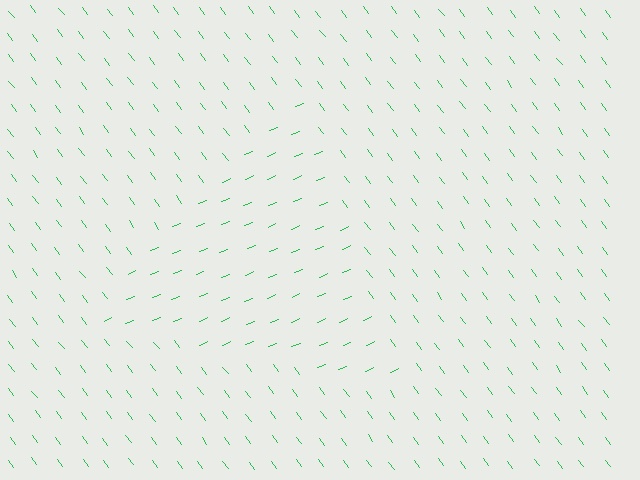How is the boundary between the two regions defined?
The boundary is defined purely by a change in line orientation (approximately 76 degrees difference). All lines are the same color and thickness.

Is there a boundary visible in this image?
Yes, there is a texture boundary formed by a change in line orientation.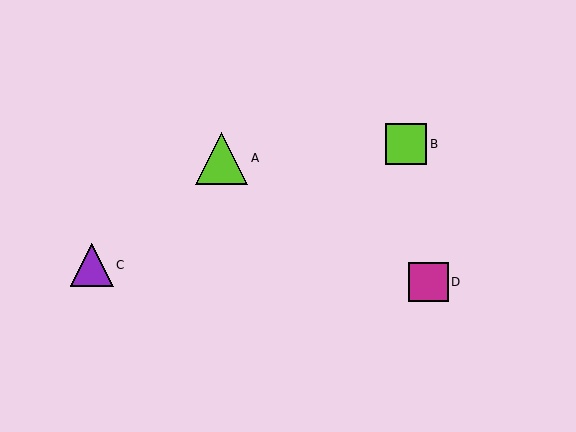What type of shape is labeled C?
Shape C is a purple triangle.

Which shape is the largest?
The lime triangle (labeled A) is the largest.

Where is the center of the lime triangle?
The center of the lime triangle is at (222, 158).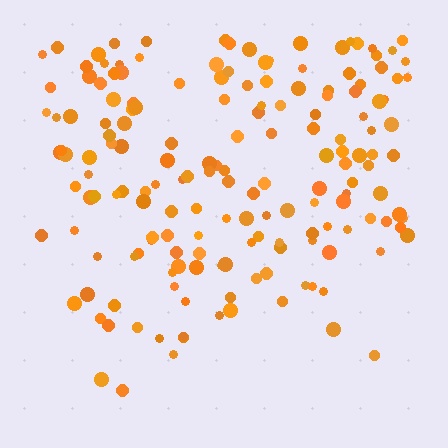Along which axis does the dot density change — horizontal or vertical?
Vertical.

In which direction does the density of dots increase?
From bottom to top, with the top side densest.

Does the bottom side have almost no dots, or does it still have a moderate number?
Still a moderate number, just noticeably fewer than the top.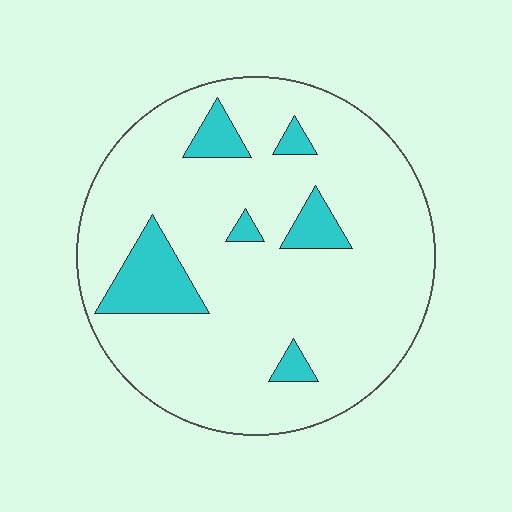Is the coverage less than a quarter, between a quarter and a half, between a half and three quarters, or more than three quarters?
Less than a quarter.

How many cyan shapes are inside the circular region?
6.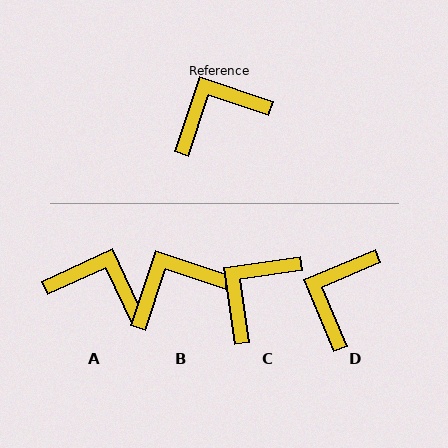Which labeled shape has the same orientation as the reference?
B.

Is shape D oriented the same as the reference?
No, it is off by about 42 degrees.